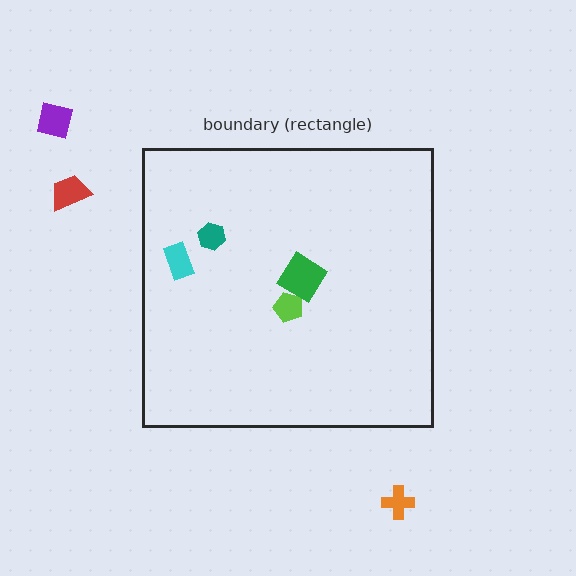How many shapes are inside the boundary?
4 inside, 3 outside.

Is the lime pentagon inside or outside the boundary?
Inside.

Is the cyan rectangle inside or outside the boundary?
Inside.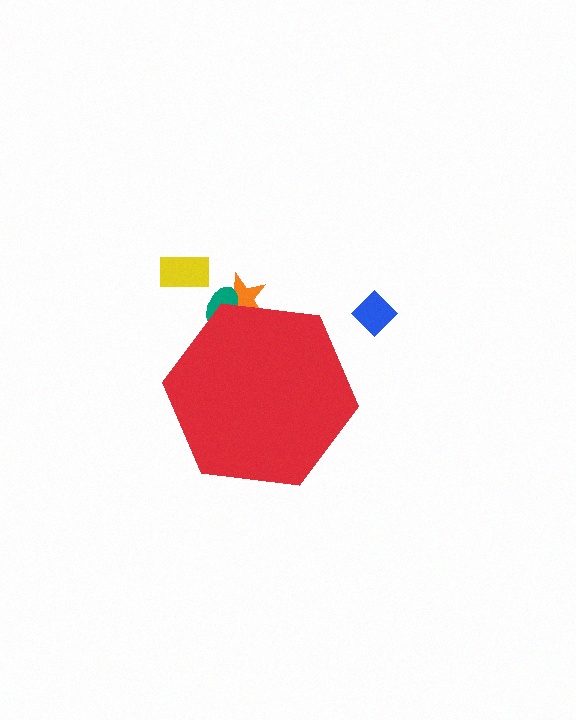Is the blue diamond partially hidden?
No, the blue diamond is fully visible.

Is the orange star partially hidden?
Yes, the orange star is partially hidden behind the red hexagon.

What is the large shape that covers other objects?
A red hexagon.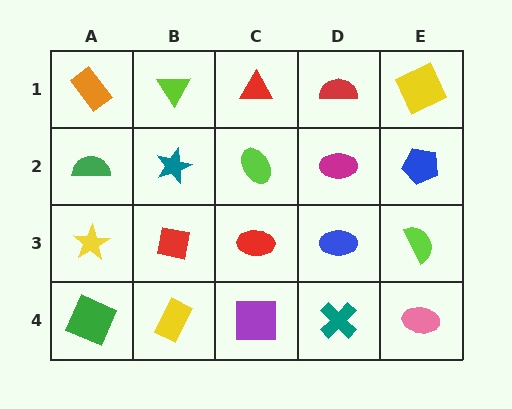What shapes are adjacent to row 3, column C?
A lime ellipse (row 2, column C), a purple square (row 4, column C), a red square (row 3, column B), a blue ellipse (row 3, column D).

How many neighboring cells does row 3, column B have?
4.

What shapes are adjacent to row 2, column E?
A yellow square (row 1, column E), a lime semicircle (row 3, column E), a magenta ellipse (row 2, column D).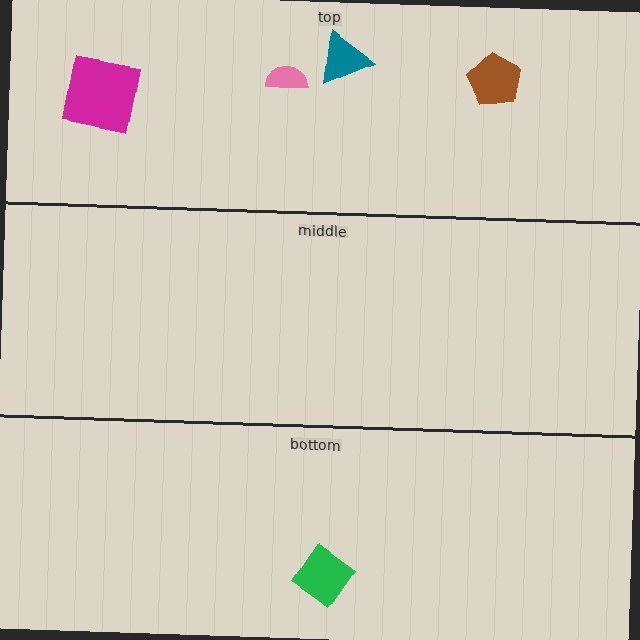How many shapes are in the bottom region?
1.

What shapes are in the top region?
The brown pentagon, the magenta square, the teal triangle, the pink semicircle.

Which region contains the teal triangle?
The top region.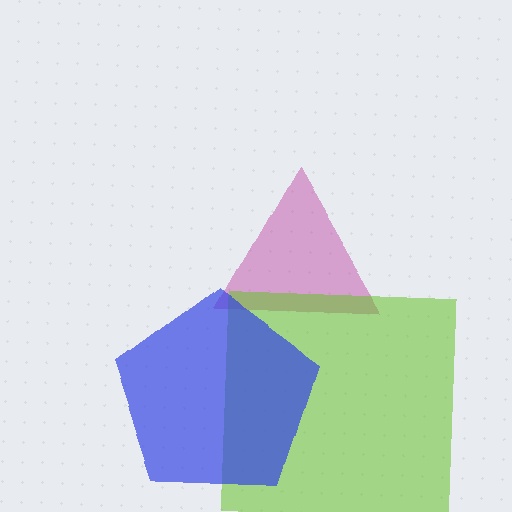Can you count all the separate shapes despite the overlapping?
Yes, there are 3 separate shapes.